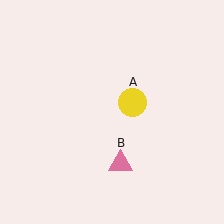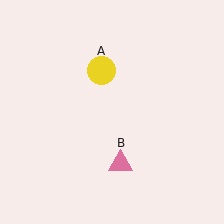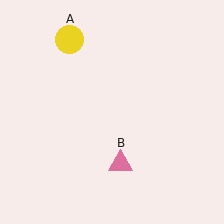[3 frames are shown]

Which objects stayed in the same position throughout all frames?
Pink triangle (object B) remained stationary.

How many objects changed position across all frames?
1 object changed position: yellow circle (object A).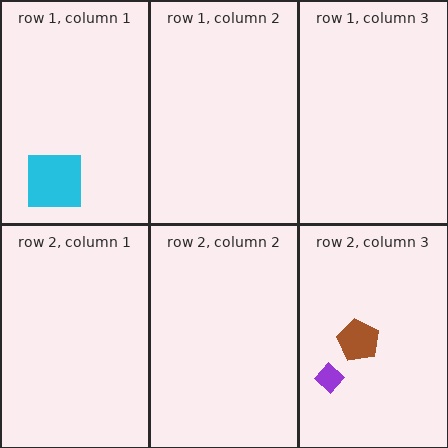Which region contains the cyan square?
The row 1, column 1 region.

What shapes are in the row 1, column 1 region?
The cyan square.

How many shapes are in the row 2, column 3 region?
2.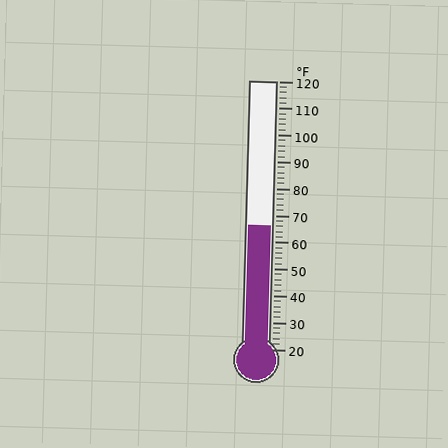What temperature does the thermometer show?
The thermometer shows approximately 66°F.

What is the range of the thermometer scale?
The thermometer scale ranges from 20°F to 120°F.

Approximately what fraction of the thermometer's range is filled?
The thermometer is filled to approximately 45% of its range.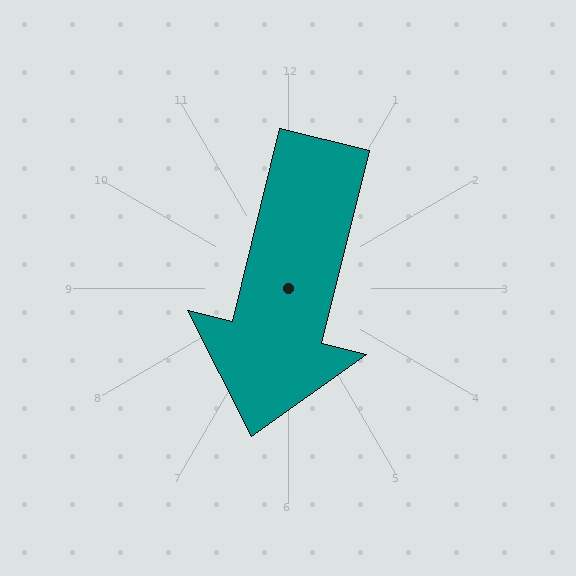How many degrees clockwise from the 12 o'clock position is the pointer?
Approximately 194 degrees.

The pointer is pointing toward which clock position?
Roughly 6 o'clock.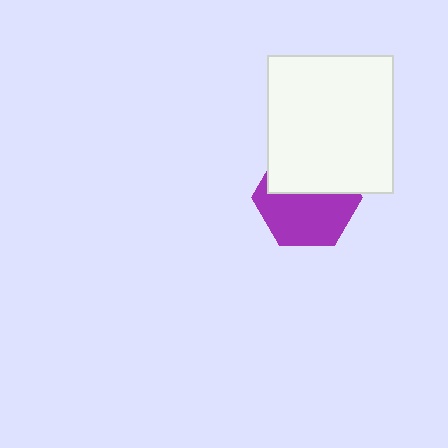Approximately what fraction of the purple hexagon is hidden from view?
Roughly 42% of the purple hexagon is hidden behind the white rectangle.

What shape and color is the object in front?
The object in front is a white rectangle.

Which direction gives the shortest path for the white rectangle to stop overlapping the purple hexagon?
Moving up gives the shortest separation.